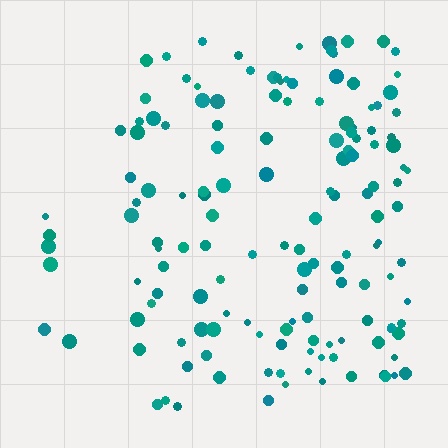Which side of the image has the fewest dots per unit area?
The left.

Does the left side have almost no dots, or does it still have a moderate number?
Still a moderate number, just noticeably fewer than the right.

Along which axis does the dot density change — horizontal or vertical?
Horizontal.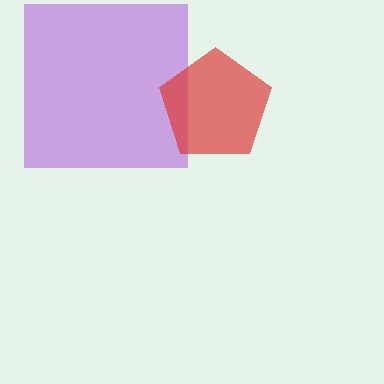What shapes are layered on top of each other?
The layered shapes are: a purple square, a red pentagon.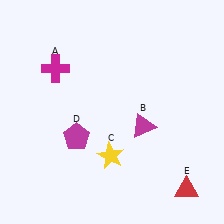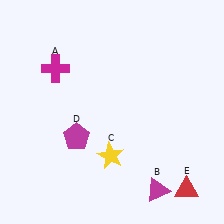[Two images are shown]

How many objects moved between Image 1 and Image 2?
1 object moved between the two images.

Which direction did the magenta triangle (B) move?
The magenta triangle (B) moved down.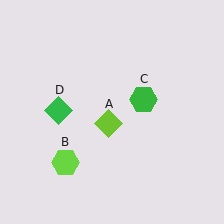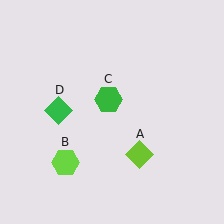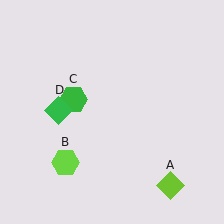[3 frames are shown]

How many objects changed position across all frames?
2 objects changed position: lime diamond (object A), green hexagon (object C).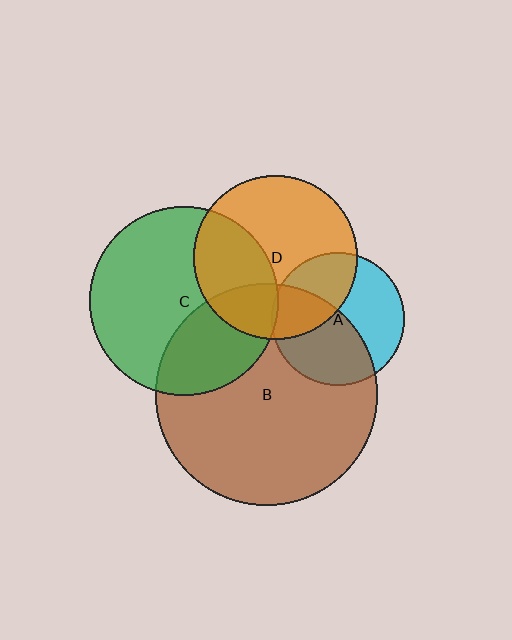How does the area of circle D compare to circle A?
Approximately 1.5 times.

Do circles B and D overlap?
Yes.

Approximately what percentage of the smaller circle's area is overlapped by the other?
Approximately 25%.